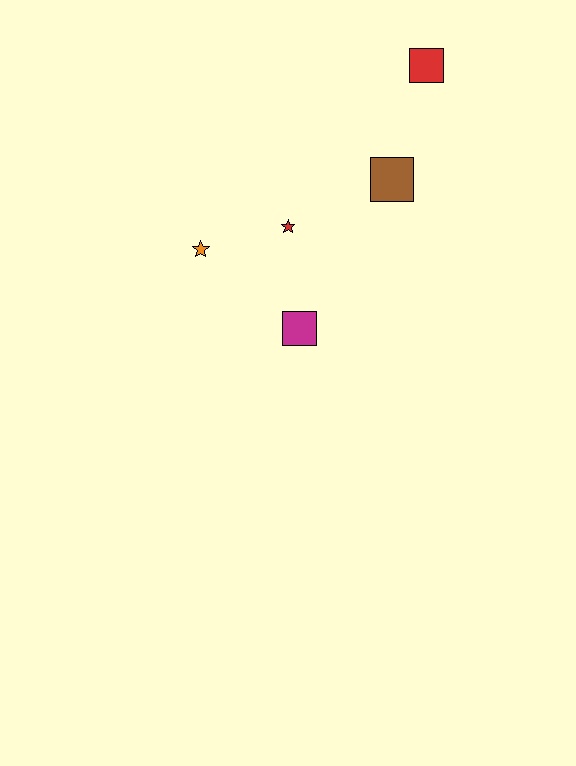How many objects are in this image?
There are 5 objects.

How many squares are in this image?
There are 3 squares.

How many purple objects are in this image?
There are no purple objects.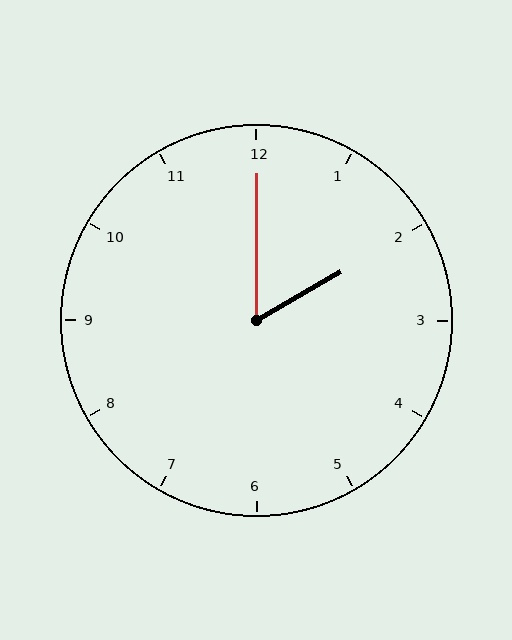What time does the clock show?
2:00.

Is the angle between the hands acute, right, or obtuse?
It is acute.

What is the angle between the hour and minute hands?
Approximately 60 degrees.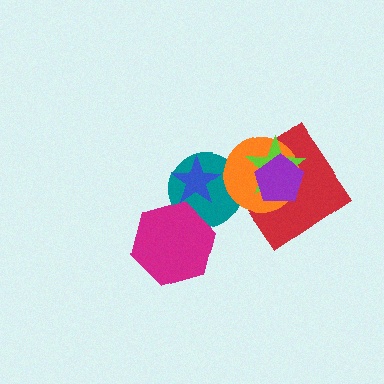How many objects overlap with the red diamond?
3 objects overlap with the red diamond.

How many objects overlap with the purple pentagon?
3 objects overlap with the purple pentagon.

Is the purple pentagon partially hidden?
No, no other shape covers it.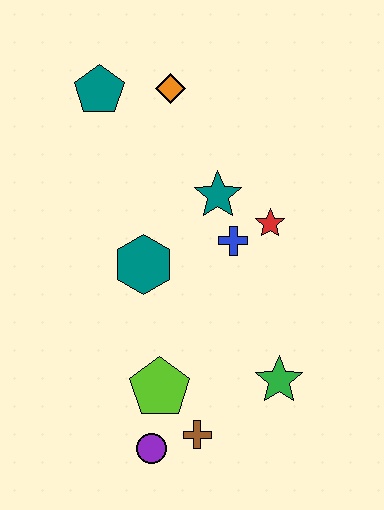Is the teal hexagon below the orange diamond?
Yes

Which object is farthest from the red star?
The purple circle is farthest from the red star.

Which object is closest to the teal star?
The blue cross is closest to the teal star.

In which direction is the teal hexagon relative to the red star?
The teal hexagon is to the left of the red star.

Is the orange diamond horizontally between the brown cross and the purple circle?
Yes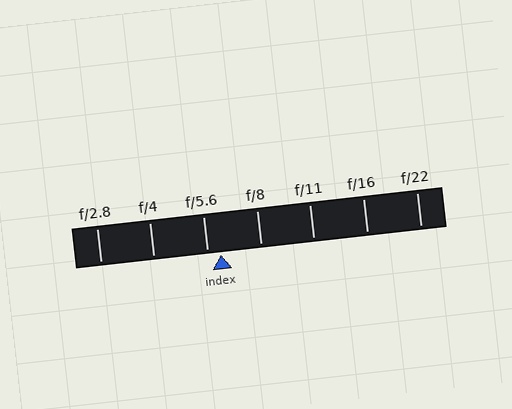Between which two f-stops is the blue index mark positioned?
The index mark is between f/5.6 and f/8.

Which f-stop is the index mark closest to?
The index mark is closest to f/5.6.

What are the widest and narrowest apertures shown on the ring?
The widest aperture shown is f/2.8 and the narrowest is f/22.